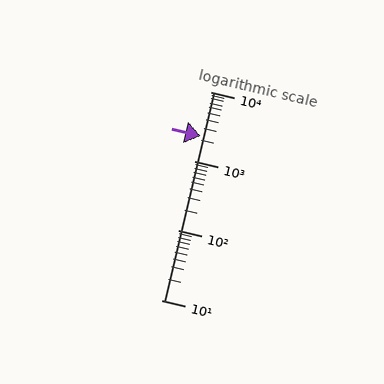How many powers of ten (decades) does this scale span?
The scale spans 3 decades, from 10 to 10000.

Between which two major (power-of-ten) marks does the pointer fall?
The pointer is between 1000 and 10000.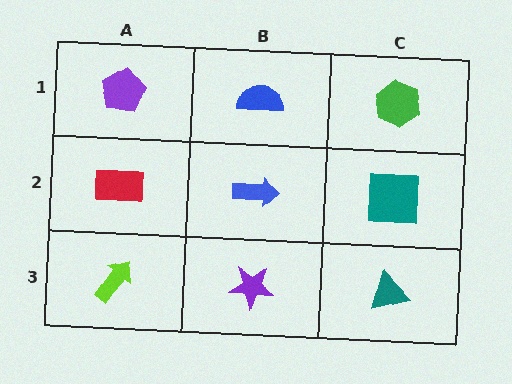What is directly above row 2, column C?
A green hexagon.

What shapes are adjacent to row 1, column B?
A blue arrow (row 2, column B), a purple pentagon (row 1, column A), a green hexagon (row 1, column C).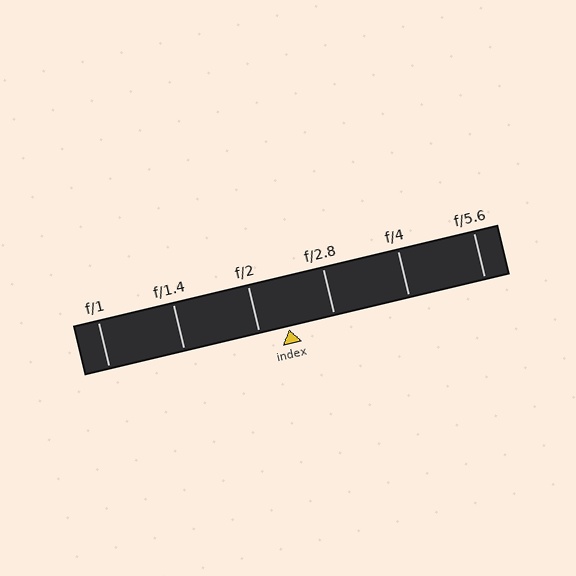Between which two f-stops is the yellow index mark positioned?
The index mark is between f/2 and f/2.8.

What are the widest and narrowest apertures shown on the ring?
The widest aperture shown is f/1 and the narrowest is f/5.6.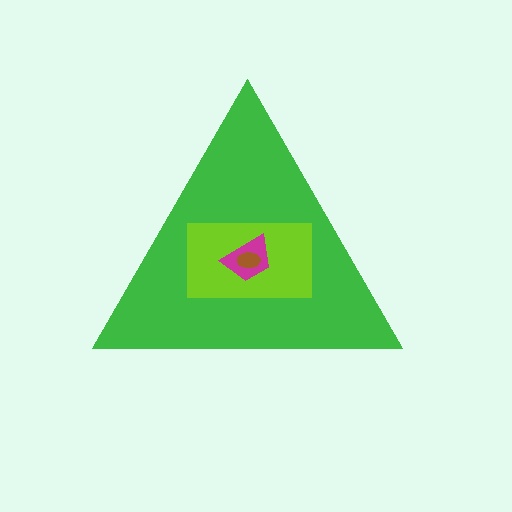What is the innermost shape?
The brown ellipse.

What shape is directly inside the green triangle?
The lime rectangle.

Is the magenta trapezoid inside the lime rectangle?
Yes.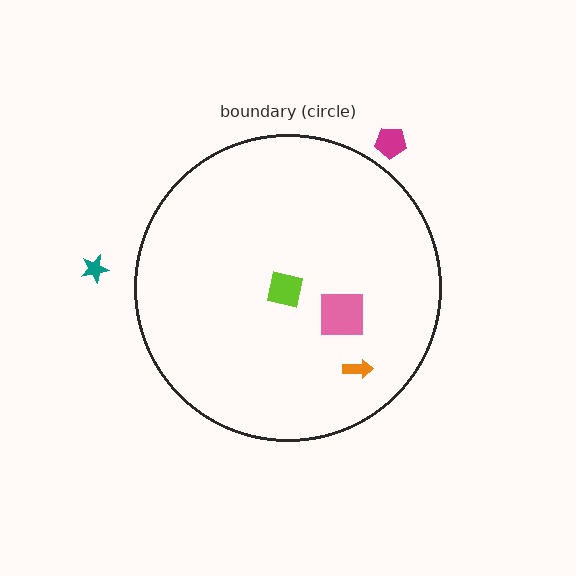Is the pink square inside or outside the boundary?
Inside.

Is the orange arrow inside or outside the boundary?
Inside.